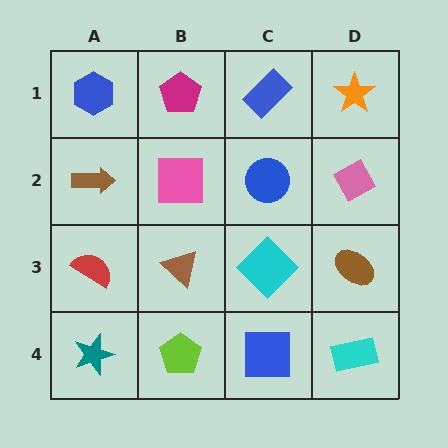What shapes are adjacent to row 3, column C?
A blue circle (row 2, column C), a blue square (row 4, column C), a brown triangle (row 3, column B), a brown ellipse (row 3, column D).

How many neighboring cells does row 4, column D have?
2.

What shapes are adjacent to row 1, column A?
A brown arrow (row 2, column A), a magenta pentagon (row 1, column B).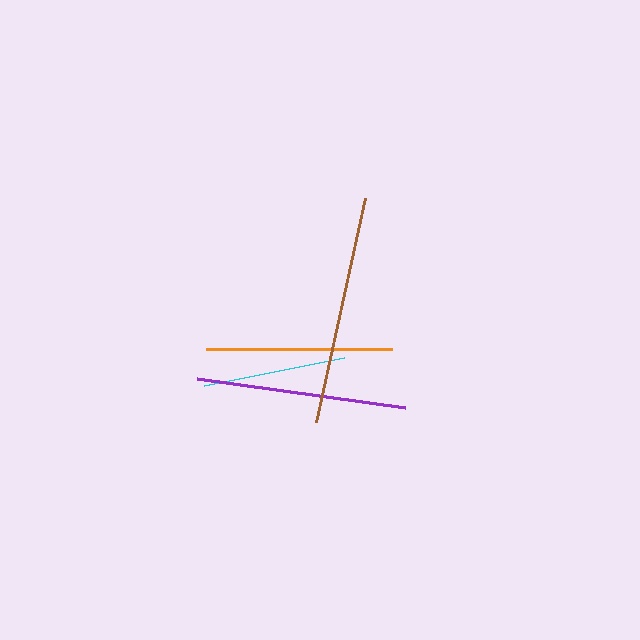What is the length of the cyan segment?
The cyan segment is approximately 143 pixels long.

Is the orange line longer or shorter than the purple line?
The purple line is longer than the orange line.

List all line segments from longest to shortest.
From longest to shortest: brown, purple, orange, cyan.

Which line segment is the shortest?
The cyan line is the shortest at approximately 143 pixels.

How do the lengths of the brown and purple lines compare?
The brown and purple lines are approximately the same length.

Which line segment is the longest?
The brown line is the longest at approximately 229 pixels.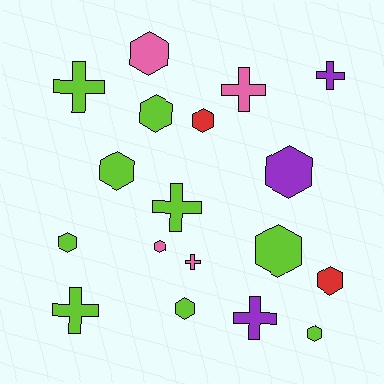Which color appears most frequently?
Lime, with 9 objects.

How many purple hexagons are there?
There is 1 purple hexagon.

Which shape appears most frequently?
Hexagon, with 11 objects.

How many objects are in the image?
There are 18 objects.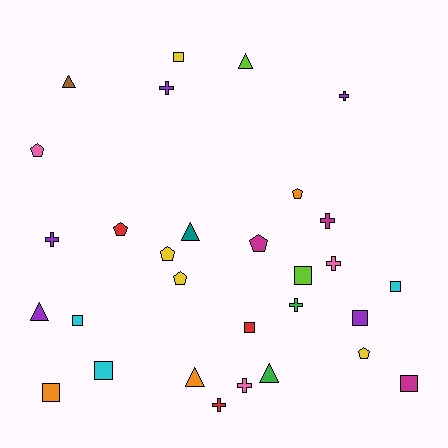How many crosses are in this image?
There are 8 crosses.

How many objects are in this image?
There are 30 objects.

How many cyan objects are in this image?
There are 3 cyan objects.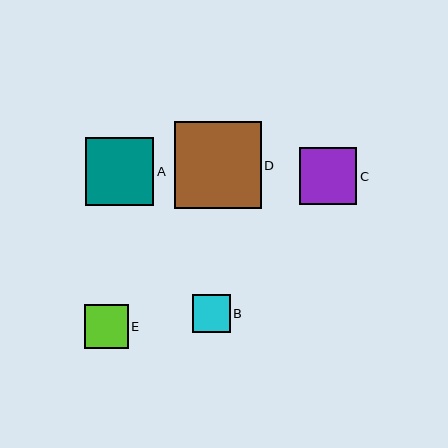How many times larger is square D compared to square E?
Square D is approximately 2.0 times the size of square E.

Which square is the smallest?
Square B is the smallest with a size of approximately 38 pixels.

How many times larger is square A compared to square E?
Square A is approximately 1.6 times the size of square E.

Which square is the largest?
Square D is the largest with a size of approximately 87 pixels.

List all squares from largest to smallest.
From largest to smallest: D, A, C, E, B.